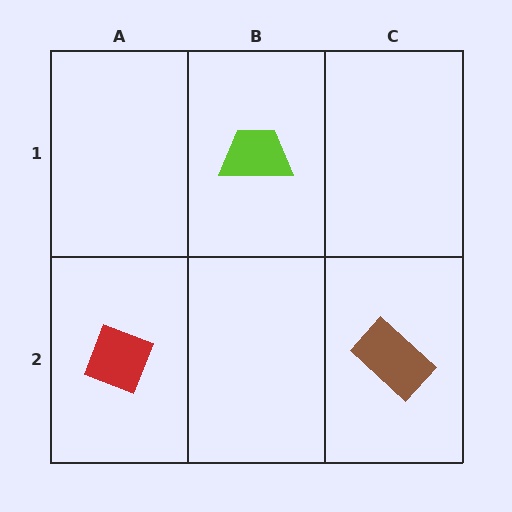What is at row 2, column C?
A brown rectangle.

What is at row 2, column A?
A red diamond.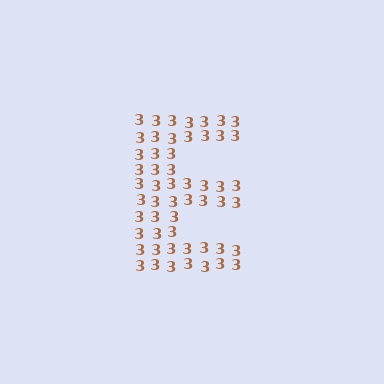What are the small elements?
The small elements are digit 3's.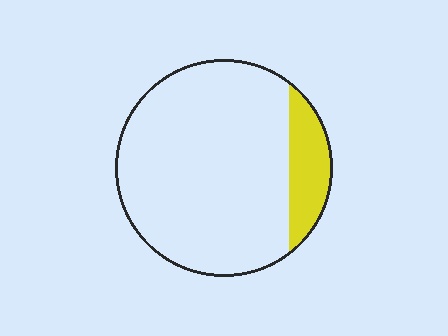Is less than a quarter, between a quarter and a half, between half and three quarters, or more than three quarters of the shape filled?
Less than a quarter.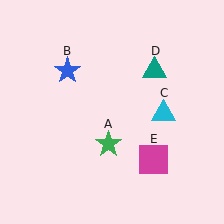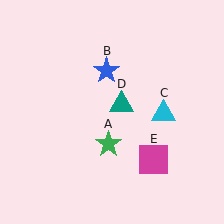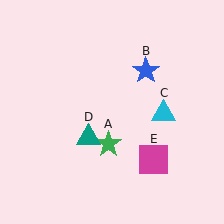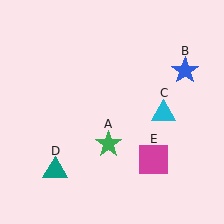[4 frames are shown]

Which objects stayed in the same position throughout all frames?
Green star (object A) and cyan triangle (object C) and magenta square (object E) remained stationary.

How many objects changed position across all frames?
2 objects changed position: blue star (object B), teal triangle (object D).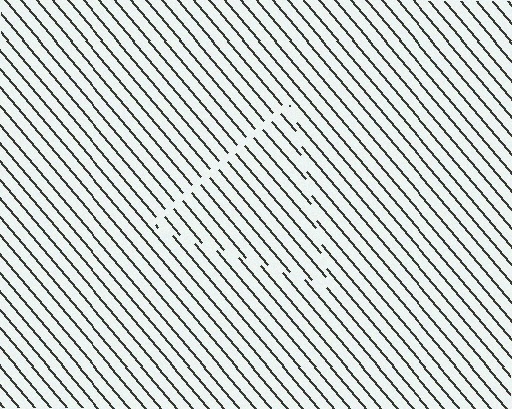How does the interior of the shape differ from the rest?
The interior of the shape contains the same grating, shifted by half a period — the contour is defined by the phase discontinuity where line-ends from the inner and outer gratings abut.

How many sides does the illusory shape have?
3 sides — the line-ends trace a triangle.